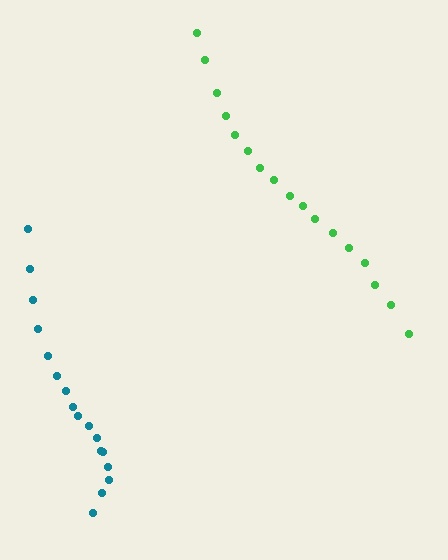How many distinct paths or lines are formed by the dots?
There are 2 distinct paths.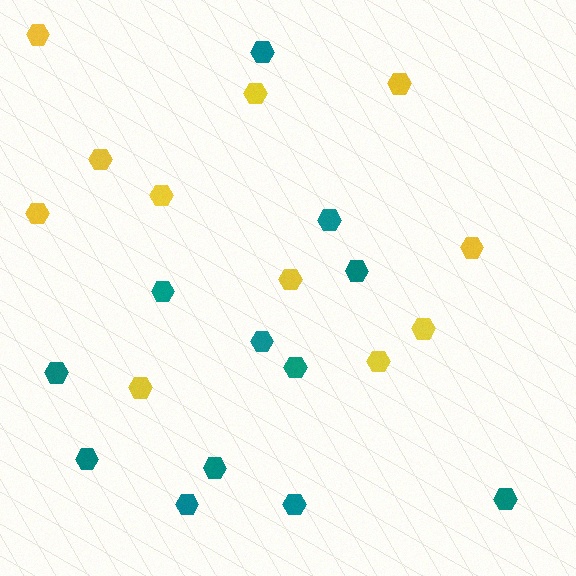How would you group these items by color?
There are 2 groups: one group of yellow hexagons (11) and one group of teal hexagons (12).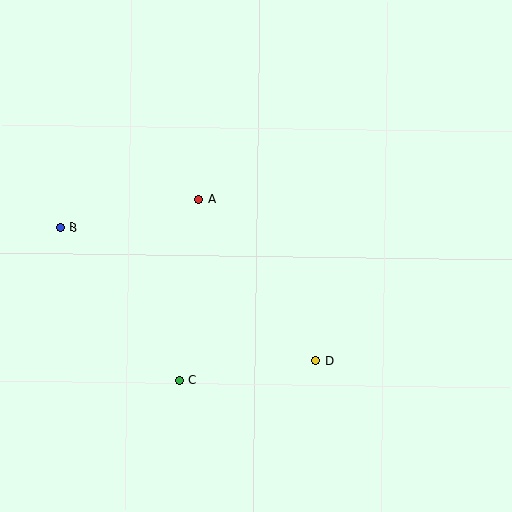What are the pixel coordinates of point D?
Point D is at (315, 361).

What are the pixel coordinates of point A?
Point A is at (199, 200).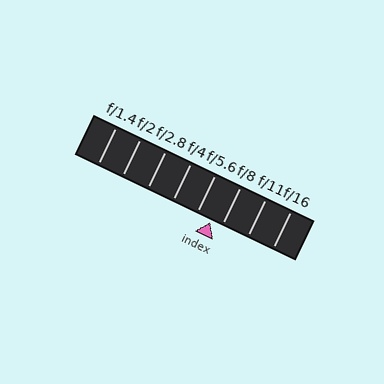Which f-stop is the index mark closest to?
The index mark is closest to f/8.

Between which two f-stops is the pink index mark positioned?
The index mark is between f/5.6 and f/8.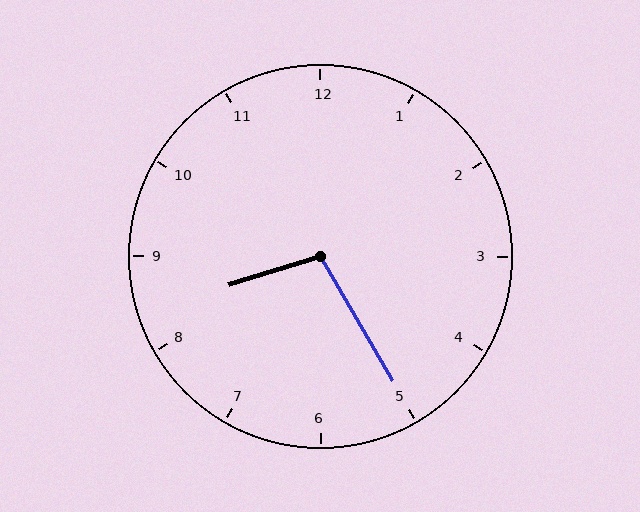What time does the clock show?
8:25.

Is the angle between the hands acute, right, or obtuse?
It is obtuse.